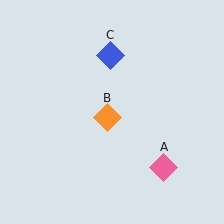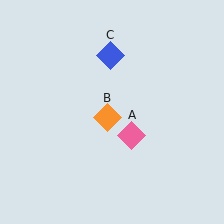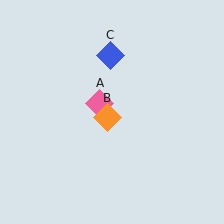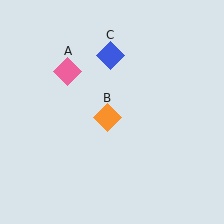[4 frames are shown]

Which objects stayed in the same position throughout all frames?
Orange diamond (object B) and blue diamond (object C) remained stationary.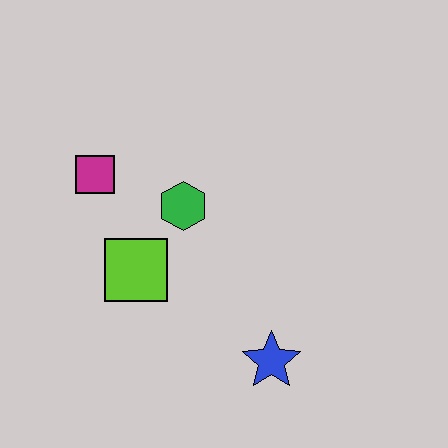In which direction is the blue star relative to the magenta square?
The blue star is below the magenta square.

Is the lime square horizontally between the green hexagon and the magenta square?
Yes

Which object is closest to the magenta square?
The green hexagon is closest to the magenta square.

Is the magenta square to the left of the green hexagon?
Yes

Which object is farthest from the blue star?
The magenta square is farthest from the blue star.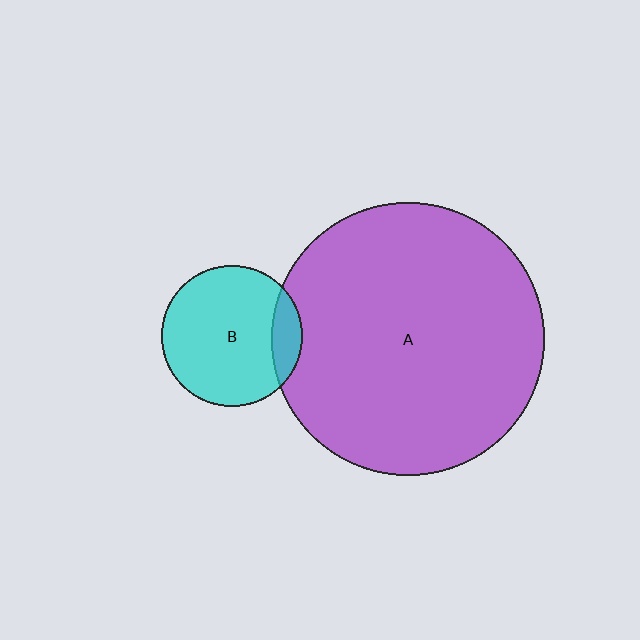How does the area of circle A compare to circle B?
Approximately 3.7 times.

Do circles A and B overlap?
Yes.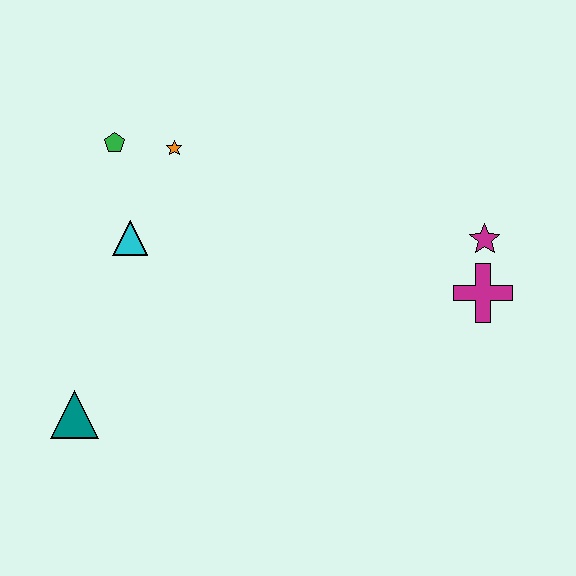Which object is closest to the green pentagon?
The orange star is closest to the green pentagon.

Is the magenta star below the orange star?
Yes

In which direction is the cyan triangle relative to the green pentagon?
The cyan triangle is below the green pentagon.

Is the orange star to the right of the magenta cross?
No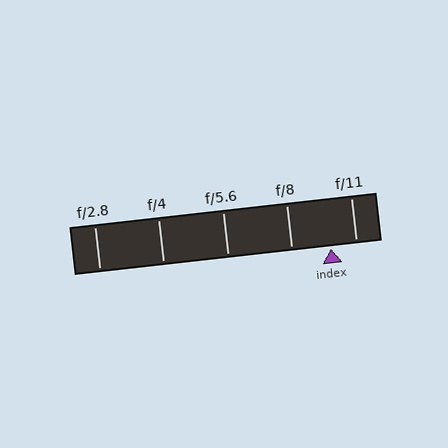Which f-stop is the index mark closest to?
The index mark is closest to f/11.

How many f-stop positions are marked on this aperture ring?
There are 5 f-stop positions marked.